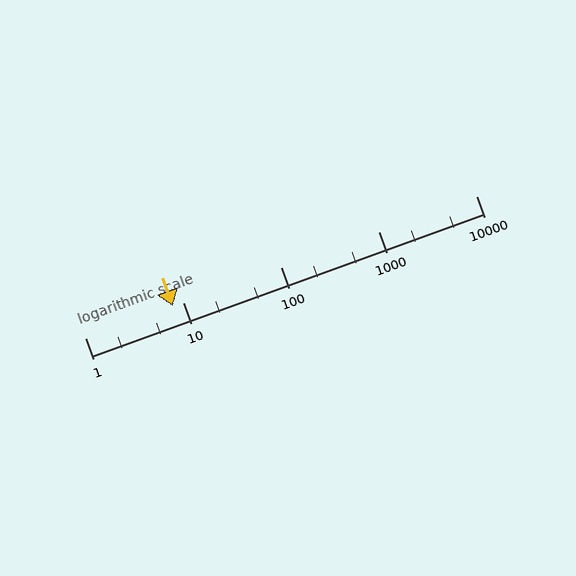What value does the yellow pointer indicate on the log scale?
The pointer indicates approximately 8.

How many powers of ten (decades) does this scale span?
The scale spans 4 decades, from 1 to 10000.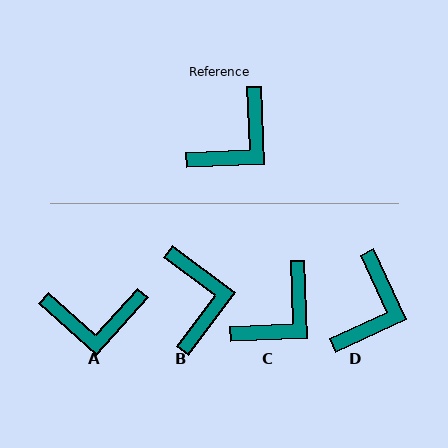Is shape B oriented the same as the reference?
No, it is off by about 51 degrees.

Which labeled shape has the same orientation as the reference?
C.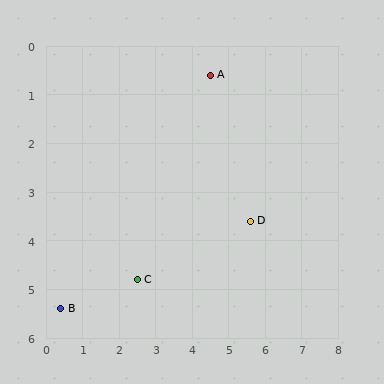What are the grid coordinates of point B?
Point B is at approximately (0.4, 5.4).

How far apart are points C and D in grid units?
Points C and D are about 3.3 grid units apart.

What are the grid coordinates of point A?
Point A is at approximately (4.5, 0.6).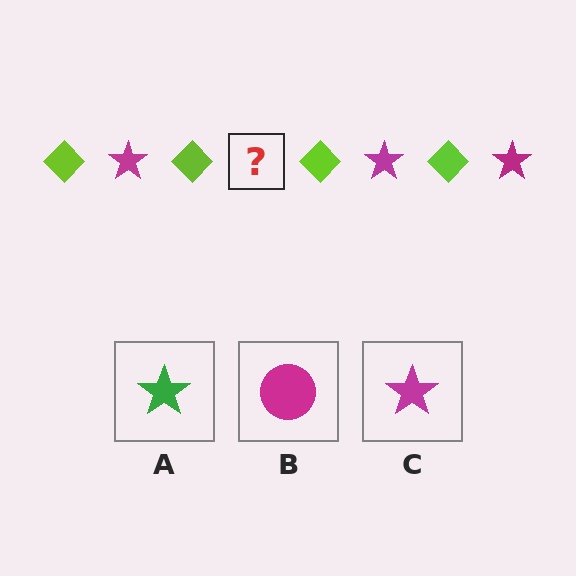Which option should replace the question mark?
Option C.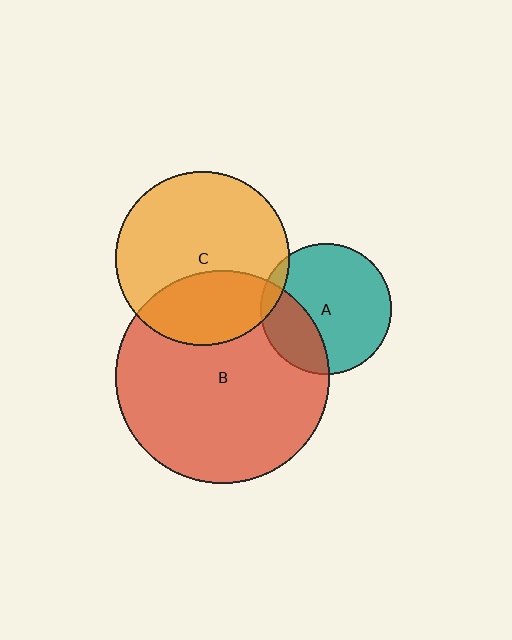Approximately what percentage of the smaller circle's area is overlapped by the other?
Approximately 5%.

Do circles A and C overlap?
Yes.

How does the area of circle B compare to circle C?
Approximately 1.5 times.